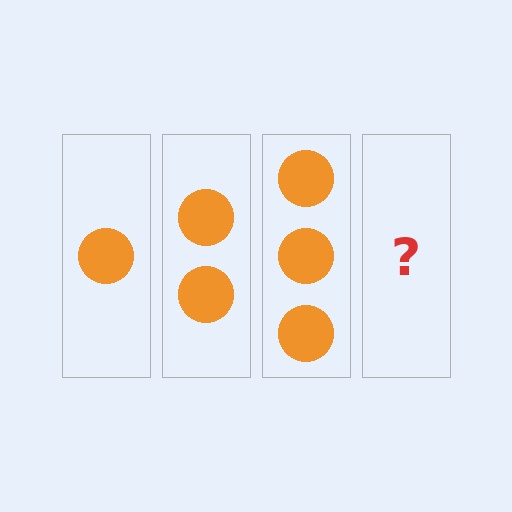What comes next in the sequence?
The next element should be 4 circles.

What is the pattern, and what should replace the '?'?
The pattern is that each step adds one more circle. The '?' should be 4 circles.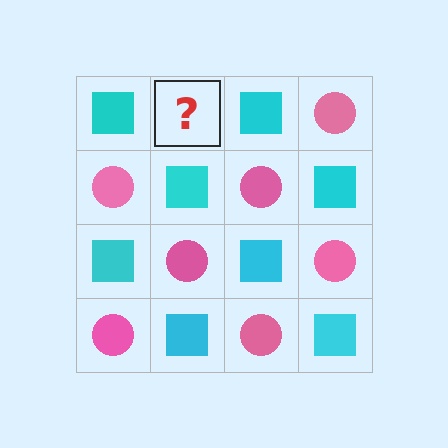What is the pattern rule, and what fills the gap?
The rule is that it alternates cyan square and pink circle in a checkerboard pattern. The gap should be filled with a pink circle.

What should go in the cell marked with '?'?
The missing cell should contain a pink circle.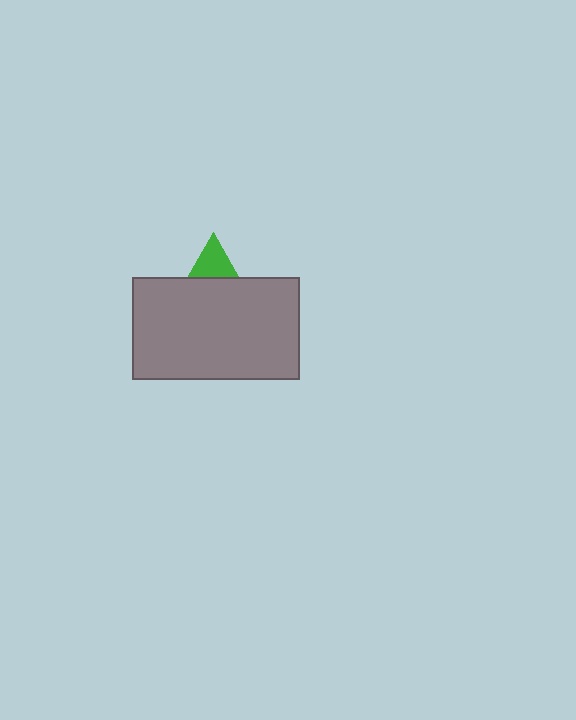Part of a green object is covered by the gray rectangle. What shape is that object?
It is a triangle.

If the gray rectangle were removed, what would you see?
You would see the complete green triangle.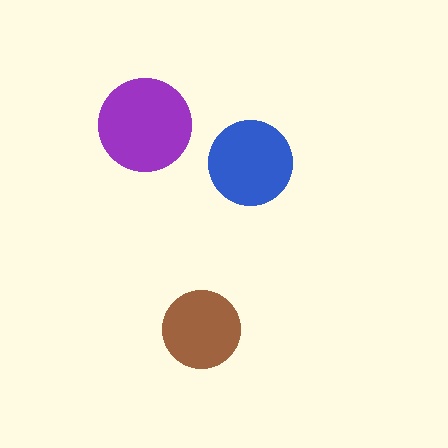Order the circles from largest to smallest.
the purple one, the blue one, the brown one.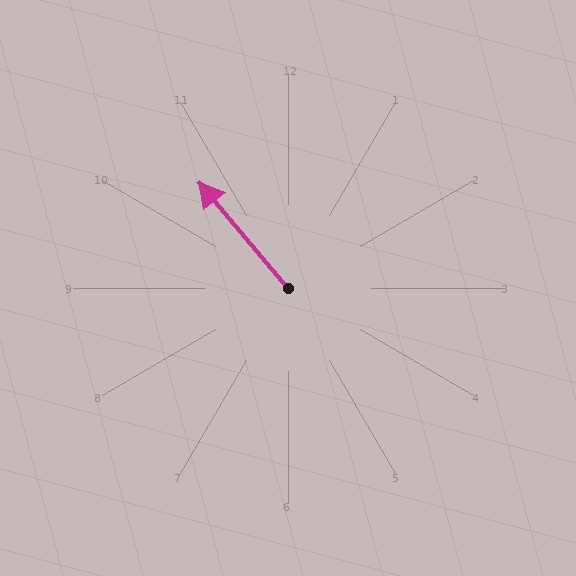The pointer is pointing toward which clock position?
Roughly 11 o'clock.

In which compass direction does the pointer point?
Northwest.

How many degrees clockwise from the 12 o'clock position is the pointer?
Approximately 320 degrees.